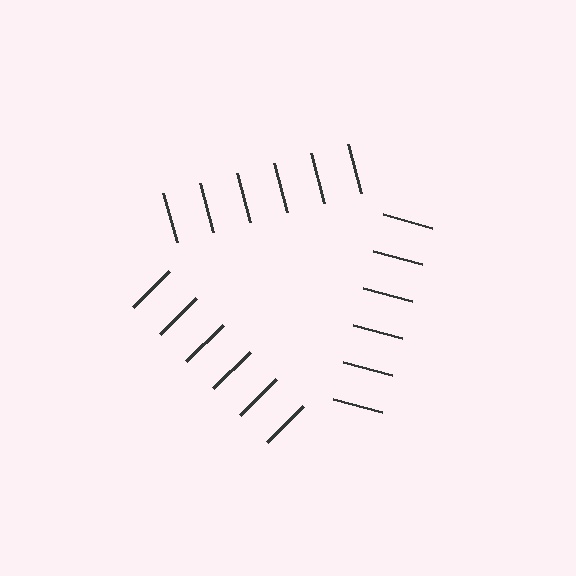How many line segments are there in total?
18 — 6 along each of the 3 edges.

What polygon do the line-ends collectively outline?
An illusory triangle — the line segments terminate on its edges but no continuous stroke is drawn.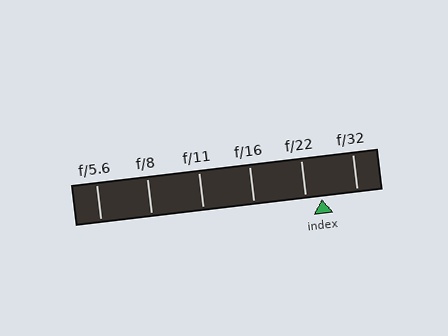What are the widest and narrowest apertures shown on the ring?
The widest aperture shown is f/5.6 and the narrowest is f/32.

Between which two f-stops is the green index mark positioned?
The index mark is between f/22 and f/32.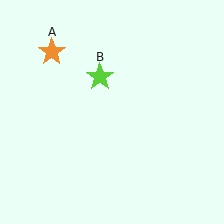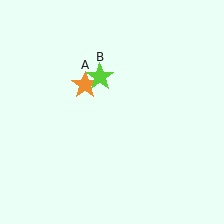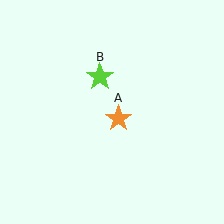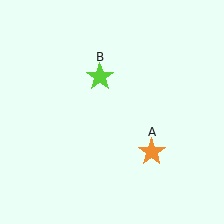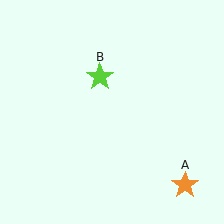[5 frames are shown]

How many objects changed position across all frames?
1 object changed position: orange star (object A).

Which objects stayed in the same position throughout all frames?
Lime star (object B) remained stationary.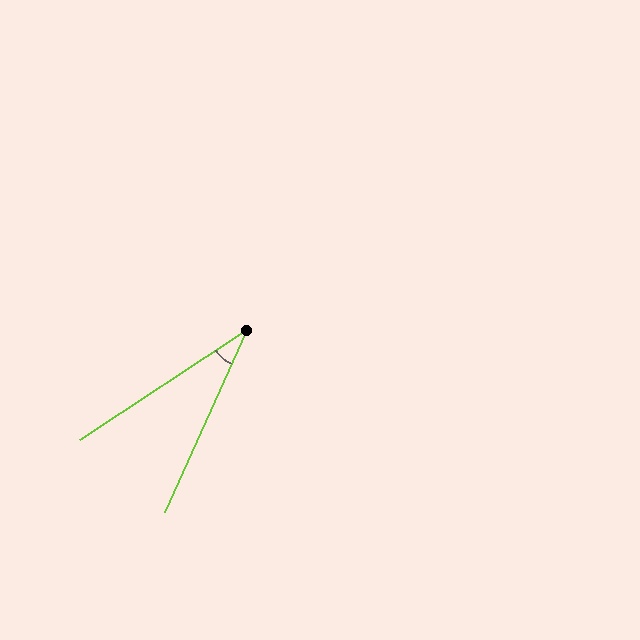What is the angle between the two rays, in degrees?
Approximately 33 degrees.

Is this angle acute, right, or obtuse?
It is acute.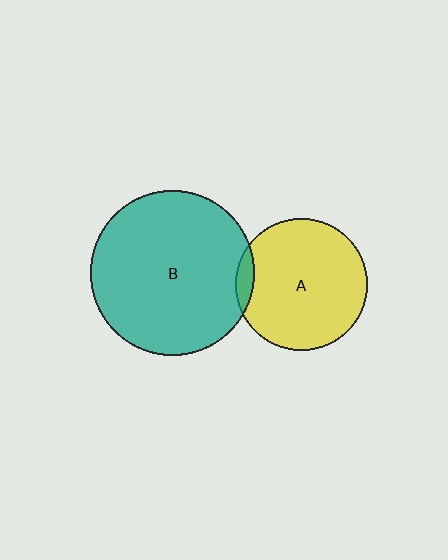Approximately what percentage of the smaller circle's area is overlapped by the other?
Approximately 5%.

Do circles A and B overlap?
Yes.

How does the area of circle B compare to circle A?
Approximately 1.6 times.